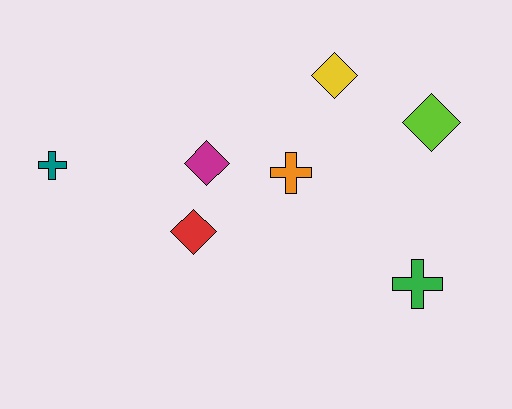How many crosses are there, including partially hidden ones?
There are 3 crosses.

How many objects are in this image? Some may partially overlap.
There are 7 objects.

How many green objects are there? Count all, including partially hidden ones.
There is 1 green object.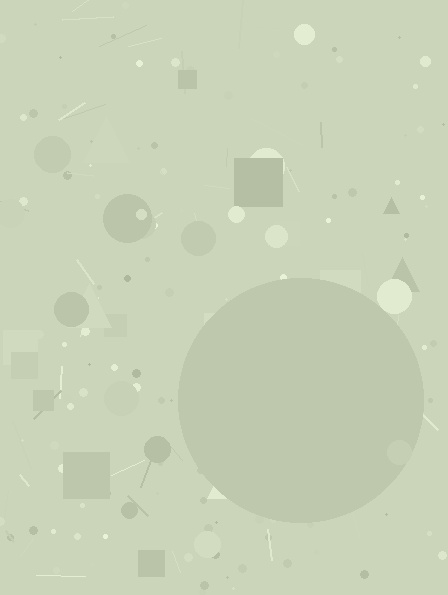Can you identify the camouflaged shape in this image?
The camouflaged shape is a circle.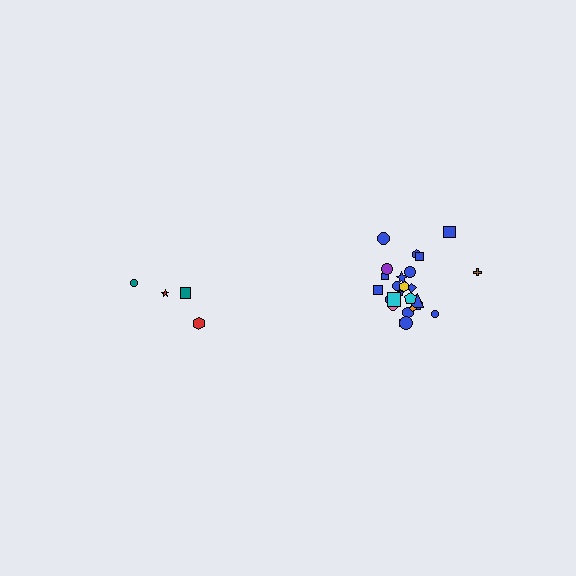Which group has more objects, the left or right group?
The right group.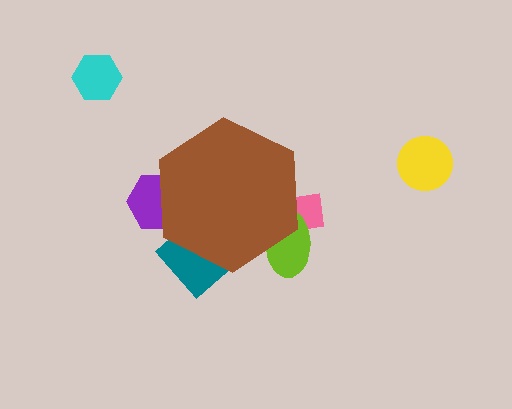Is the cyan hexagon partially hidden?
No, the cyan hexagon is fully visible.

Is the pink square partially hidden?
Yes, the pink square is partially hidden behind the brown hexagon.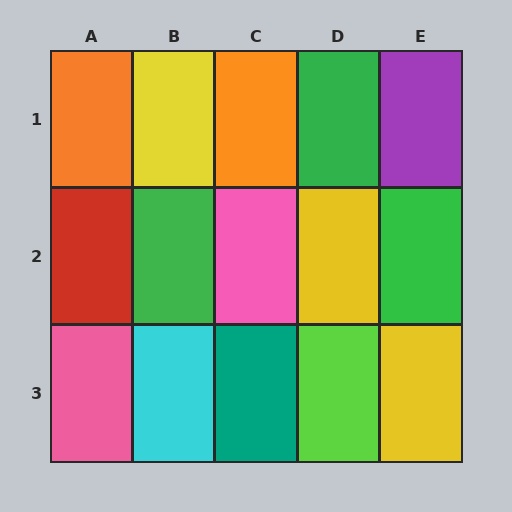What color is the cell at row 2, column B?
Green.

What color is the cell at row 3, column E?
Yellow.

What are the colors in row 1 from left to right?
Orange, yellow, orange, green, purple.